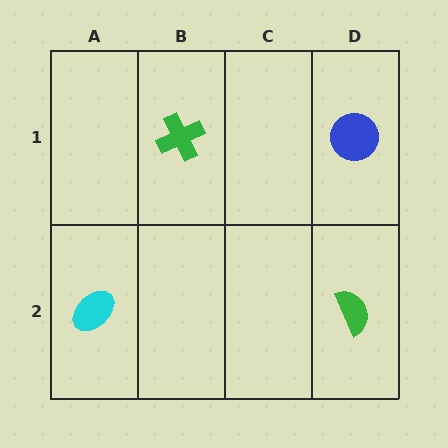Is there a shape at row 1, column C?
No, that cell is empty.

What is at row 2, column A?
A cyan ellipse.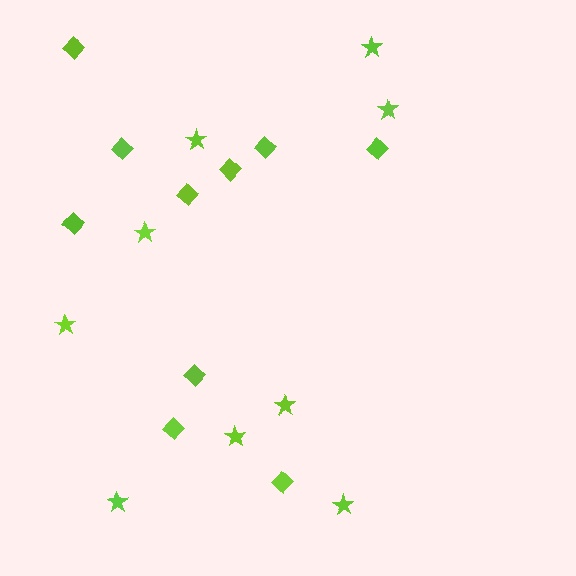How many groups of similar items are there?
There are 2 groups: one group of diamonds (10) and one group of stars (9).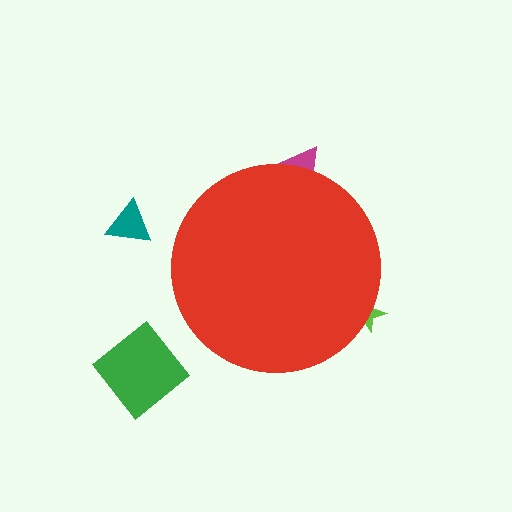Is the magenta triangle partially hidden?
Yes, the magenta triangle is partially hidden behind the red circle.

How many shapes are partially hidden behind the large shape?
2 shapes are partially hidden.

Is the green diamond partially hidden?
No, the green diamond is fully visible.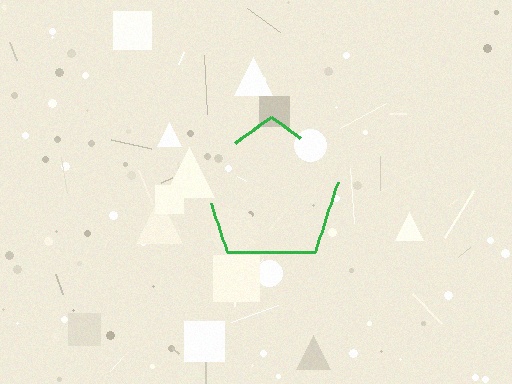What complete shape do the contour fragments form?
The contour fragments form a pentagon.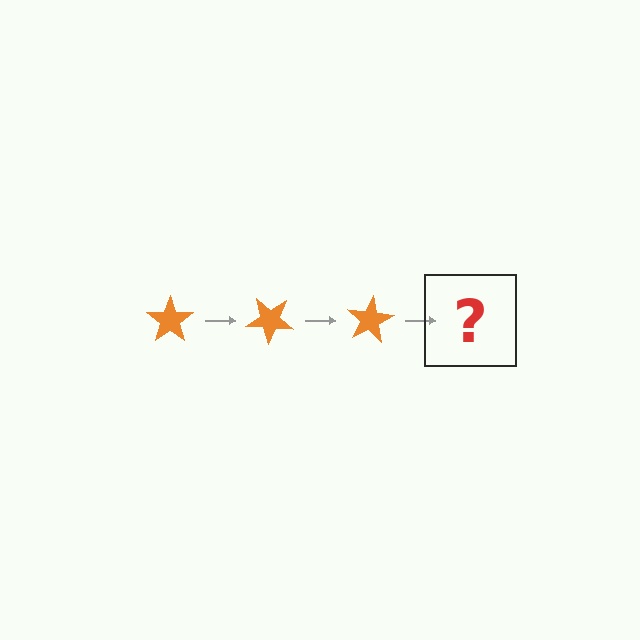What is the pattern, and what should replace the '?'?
The pattern is that the star rotates 40 degrees each step. The '?' should be an orange star rotated 120 degrees.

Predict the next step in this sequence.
The next step is an orange star rotated 120 degrees.